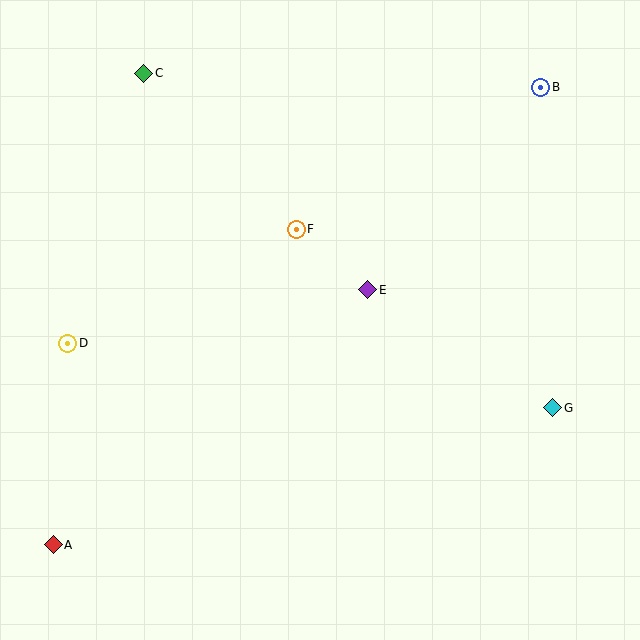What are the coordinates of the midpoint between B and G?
The midpoint between B and G is at (547, 247).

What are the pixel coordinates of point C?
Point C is at (144, 73).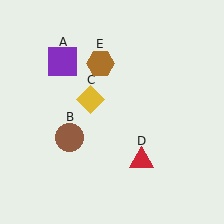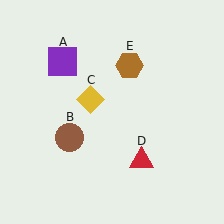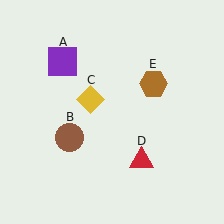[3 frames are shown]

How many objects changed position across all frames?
1 object changed position: brown hexagon (object E).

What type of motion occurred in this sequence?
The brown hexagon (object E) rotated clockwise around the center of the scene.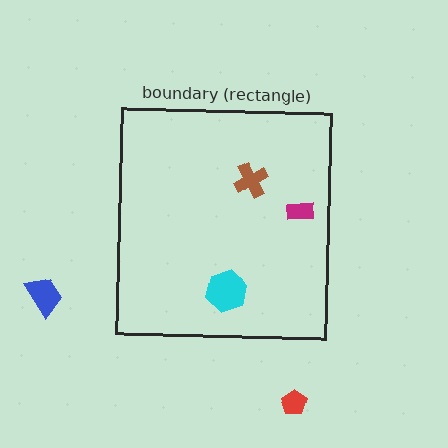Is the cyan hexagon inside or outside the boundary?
Inside.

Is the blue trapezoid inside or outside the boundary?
Outside.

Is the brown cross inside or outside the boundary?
Inside.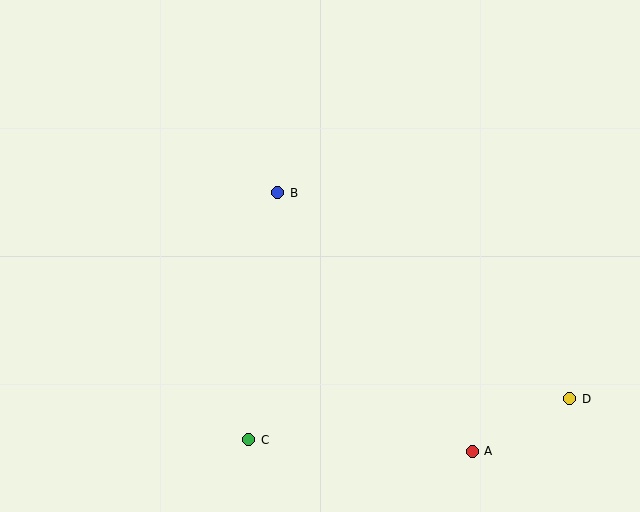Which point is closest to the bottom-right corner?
Point D is closest to the bottom-right corner.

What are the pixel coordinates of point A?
Point A is at (472, 451).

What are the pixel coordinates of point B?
Point B is at (278, 193).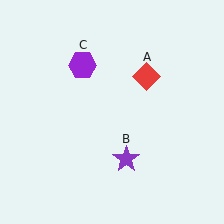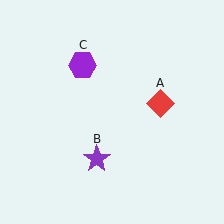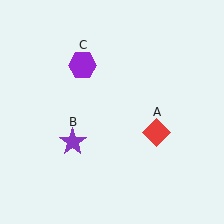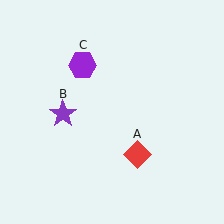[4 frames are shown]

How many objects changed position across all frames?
2 objects changed position: red diamond (object A), purple star (object B).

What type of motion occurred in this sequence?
The red diamond (object A), purple star (object B) rotated clockwise around the center of the scene.